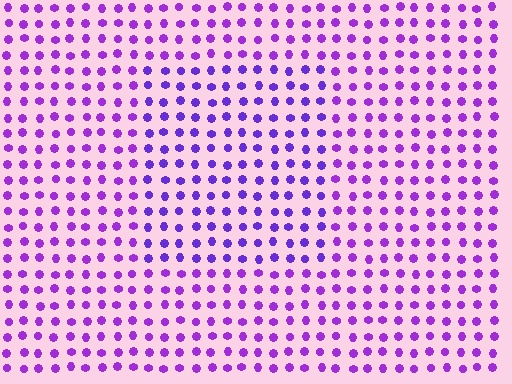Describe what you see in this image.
The image is filled with small purple elements in a uniform arrangement. A rectangle-shaped region is visible where the elements are tinted to a slightly different hue, forming a subtle color boundary.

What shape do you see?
I see a rectangle.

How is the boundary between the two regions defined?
The boundary is defined purely by a slight shift in hue (about 20 degrees). Spacing, size, and orientation are identical on both sides.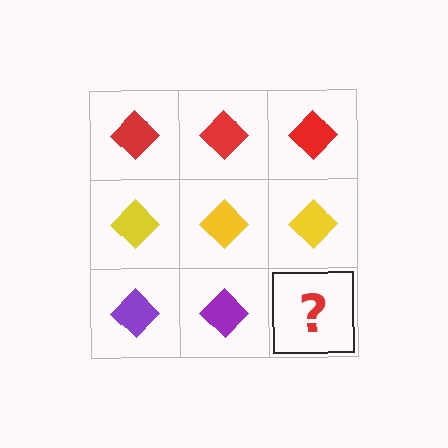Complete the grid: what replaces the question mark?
The question mark should be replaced with a purple diamond.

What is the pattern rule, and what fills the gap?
The rule is that each row has a consistent color. The gap should be filled with a purple diamond.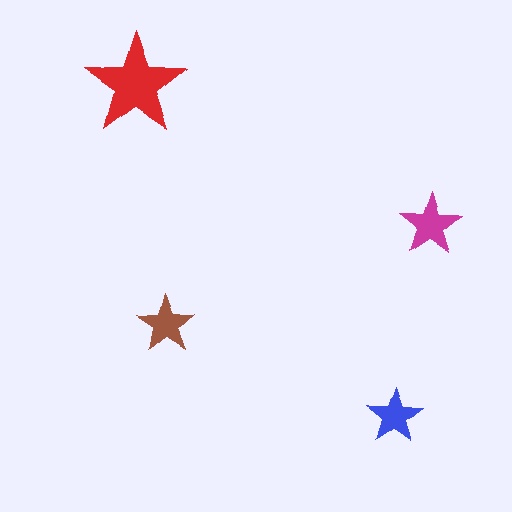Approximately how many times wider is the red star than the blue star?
About 2 times wider.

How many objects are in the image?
There are 4 objects in the image.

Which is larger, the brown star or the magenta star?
The magenta one.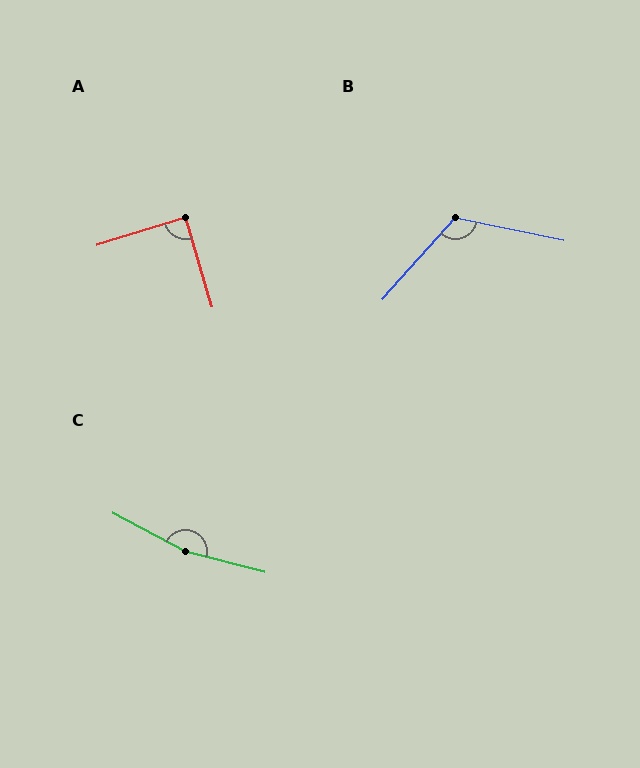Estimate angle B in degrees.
Approximately 120 degrees.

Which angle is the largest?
C, at approximately 166 degrees.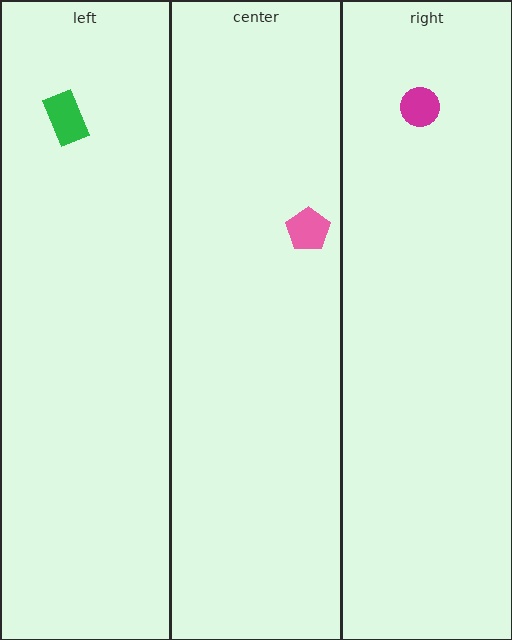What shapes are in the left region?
The green rectangle.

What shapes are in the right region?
The magenta circle.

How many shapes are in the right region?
1.